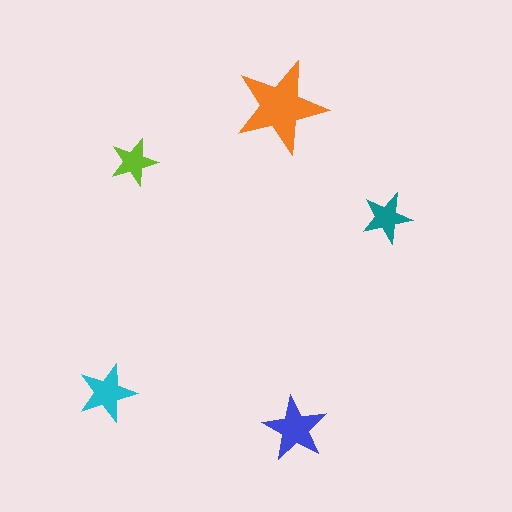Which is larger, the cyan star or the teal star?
The cyan one.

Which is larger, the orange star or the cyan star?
The orange one.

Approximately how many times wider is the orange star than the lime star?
About 2 times wider.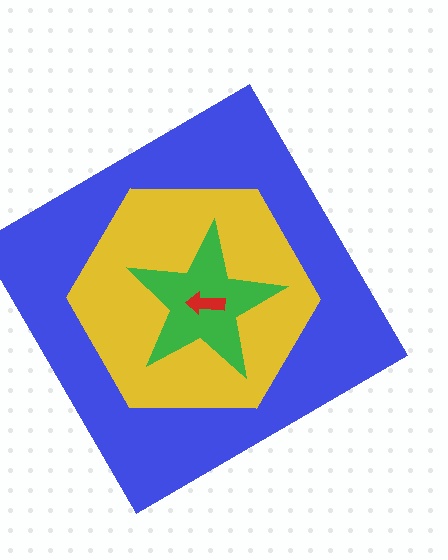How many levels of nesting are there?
4.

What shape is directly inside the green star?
The red arrow.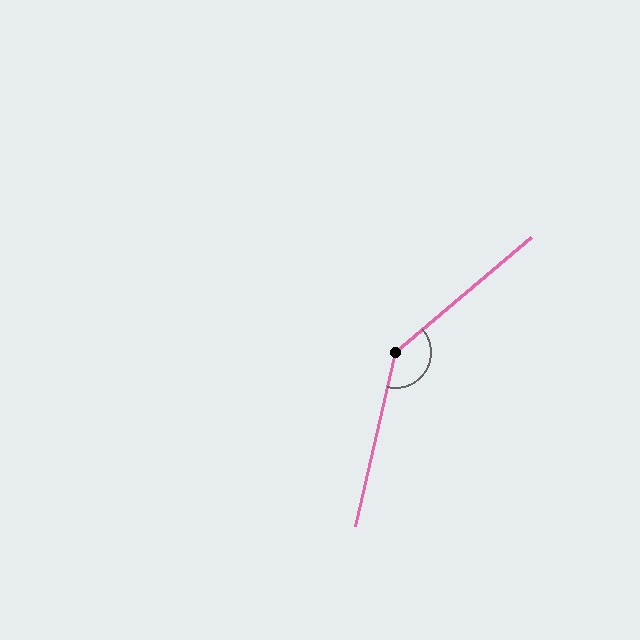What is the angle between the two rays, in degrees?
Approximately 143 degrees.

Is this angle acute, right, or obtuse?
It is obtuse.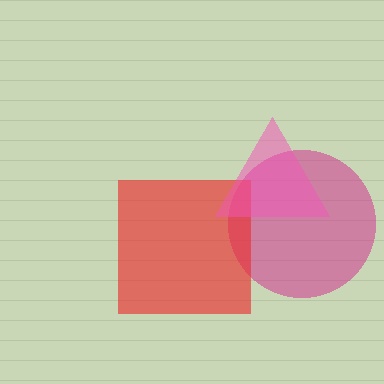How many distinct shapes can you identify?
There are 3 distinct shapes: a magenta circle, a red square, a pink triangle.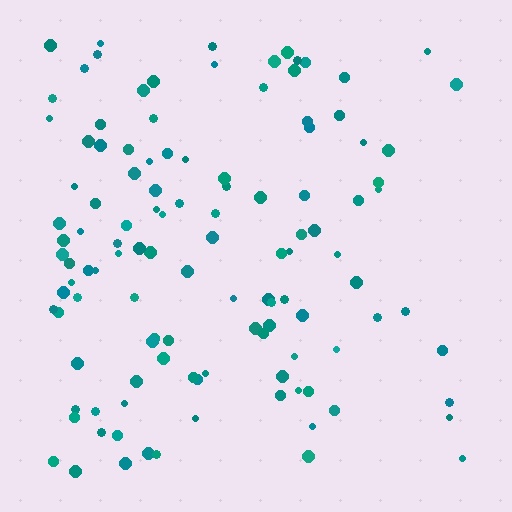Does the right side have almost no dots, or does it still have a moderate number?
Still a moderate number, just noticeably fewer than the left.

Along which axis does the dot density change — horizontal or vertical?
Horizontal.